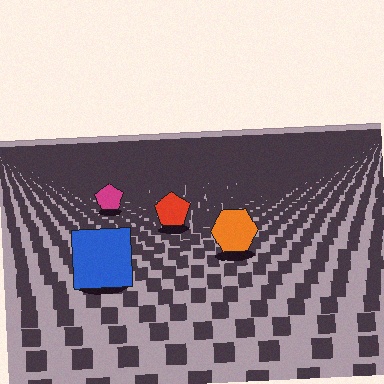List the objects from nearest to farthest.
From nearest to farthest: the blue square, the orange hexagon, the red pentagon, the magenta pentagon.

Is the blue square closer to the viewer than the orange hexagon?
Yes. The blue square is closer — you can tell from the texture gradient: the ground texture is coarser near it.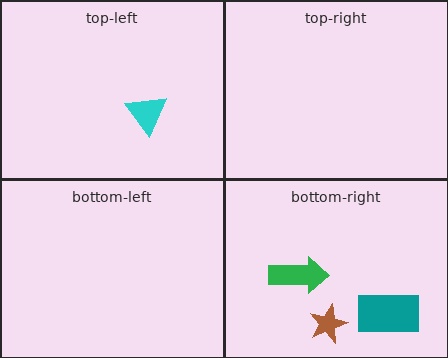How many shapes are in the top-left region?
1.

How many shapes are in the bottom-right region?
3.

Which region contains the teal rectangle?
The bottom-right region.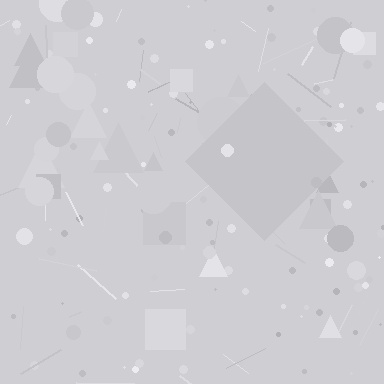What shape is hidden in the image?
A diamond is hidden in the image.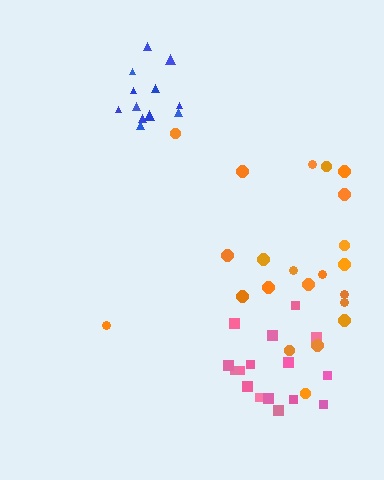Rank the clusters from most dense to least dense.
blue, pink, orange.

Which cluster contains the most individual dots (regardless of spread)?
Orange (22).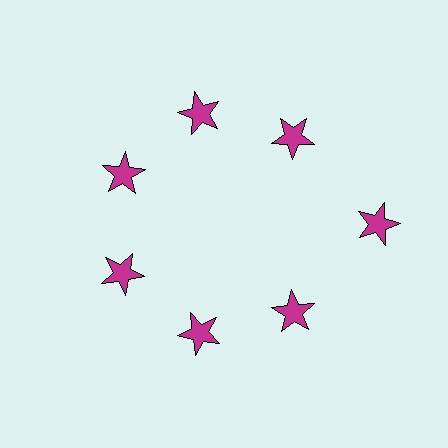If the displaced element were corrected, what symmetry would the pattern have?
It would have 7-fold rotational symmetry — the pattern would map onto itself every 51 degrees.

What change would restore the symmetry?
The symmetry would be restored by moving it inward, back onto the ring so that all 7 stars sit at equal angles and equal distance from the center.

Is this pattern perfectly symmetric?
No. The 7 magenta stars are arranged in a ring, but one element near the 3 o'clock position is pushed outward from the center, breaking the 7-fold rotational symmetry.